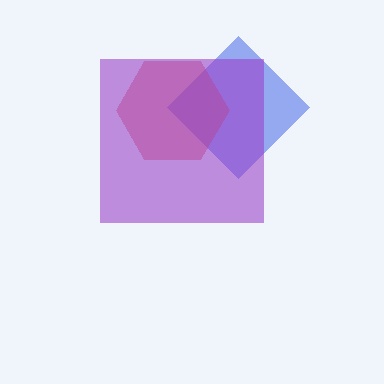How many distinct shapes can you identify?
There are 3 distinct shapes: a blue diamond, a red hexagon, a purple square.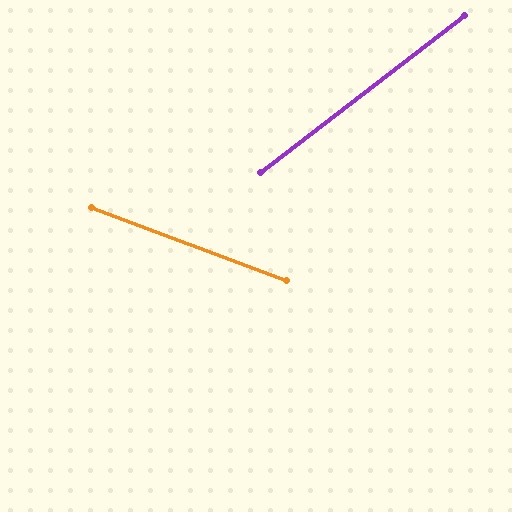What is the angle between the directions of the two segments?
Approximately 58 degrees.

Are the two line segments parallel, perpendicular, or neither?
Neither parallel nor perpendicular — they differ by about 58°.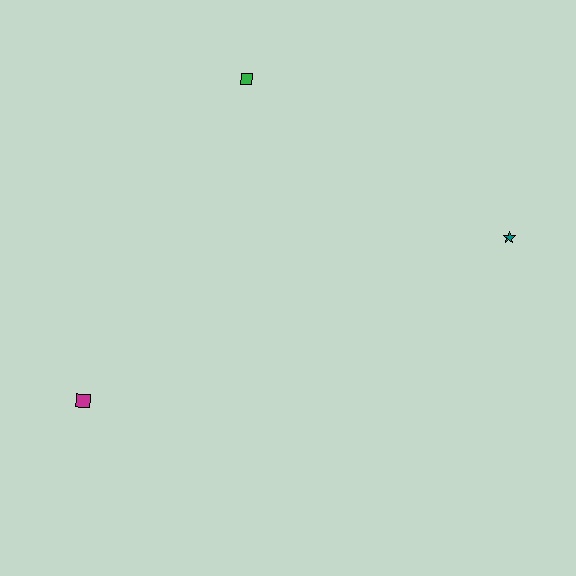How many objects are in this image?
There are 3 objects.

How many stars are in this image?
There is 1 star.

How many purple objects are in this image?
There are no purple objects.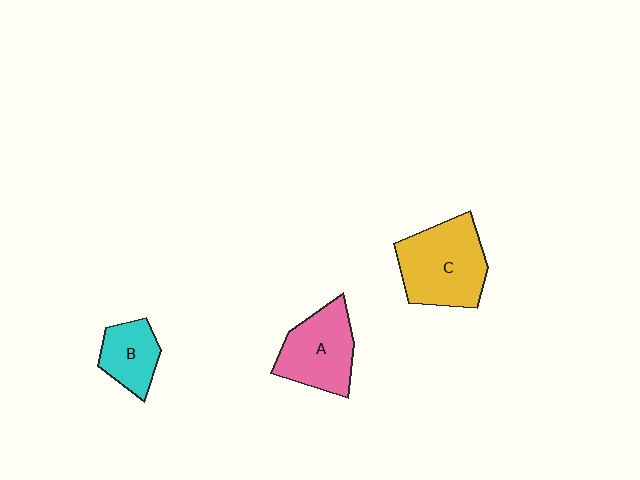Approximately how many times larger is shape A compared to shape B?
Approximately 1.6 times.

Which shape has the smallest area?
Shape B (cyan).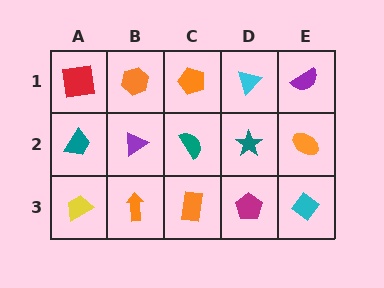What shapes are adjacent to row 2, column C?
An orange pentagon (row 1, column C), an orange rectangle (row 3, column C), a purple triangle (row 2, column B), a teal star (row 2, column D).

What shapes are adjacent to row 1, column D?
A teal star (row 2, column D), an orange pentagon (row 1, column C), a purple semicircle (row 1, column E).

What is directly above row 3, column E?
An orange ellipse.